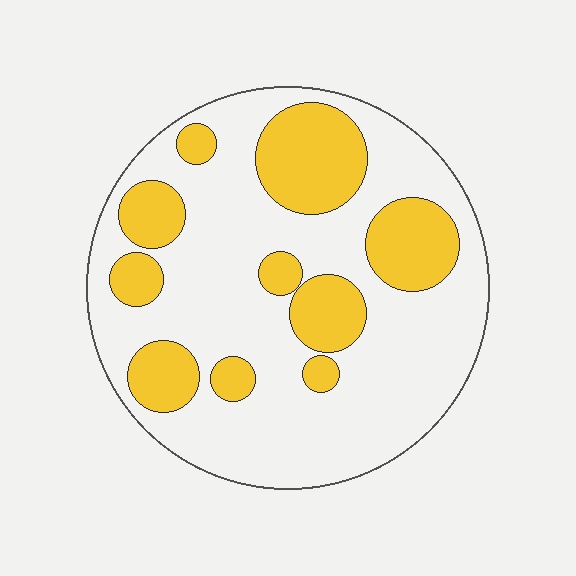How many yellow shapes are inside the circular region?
10.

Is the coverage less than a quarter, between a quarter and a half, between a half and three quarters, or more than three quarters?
Between a quarter and a half.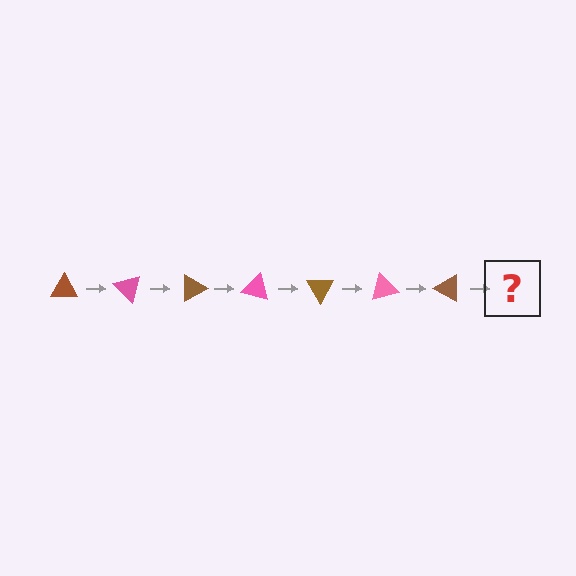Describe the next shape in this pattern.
It should be a pink triangle, rotated 315 degrees from the start.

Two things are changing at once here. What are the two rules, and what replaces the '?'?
The two rules are that it rotates 45 degrees each step and the color cycles through brown and pink. The '?' should be a pink triangle, rotated 315 degrees from the start.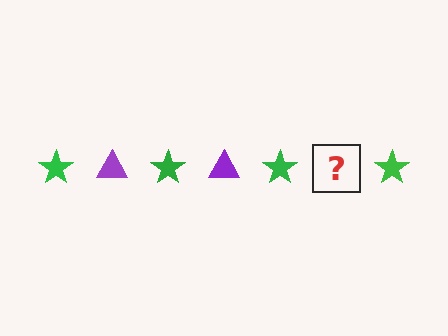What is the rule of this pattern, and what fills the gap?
The rule is that the pattern alternates between green star and purple triangle. The gap should be filled with a purple triangle.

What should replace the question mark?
The question mark should be replaced with a purple triangle.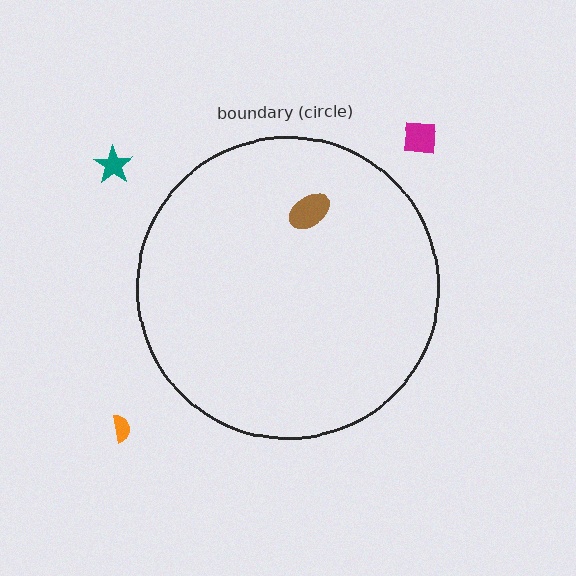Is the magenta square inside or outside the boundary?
Outside.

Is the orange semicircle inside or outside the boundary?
Outside.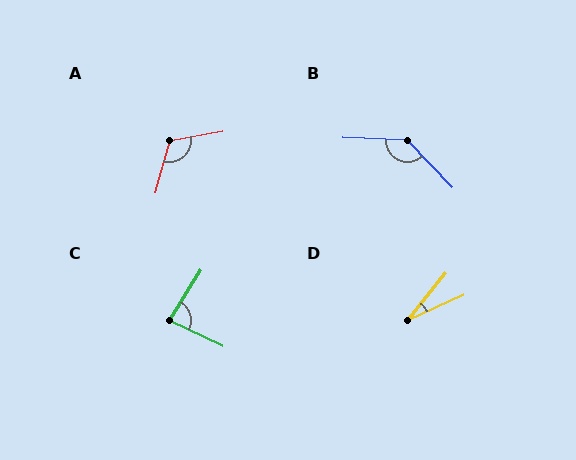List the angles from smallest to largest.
D (27°), C (84°), A (116°), B (135°).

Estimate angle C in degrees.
Approximately 84 degrees.